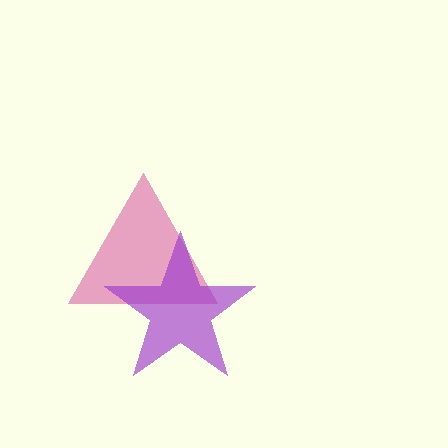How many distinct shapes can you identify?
There are 2 distinct shapes: a magenta triangle, a purple star.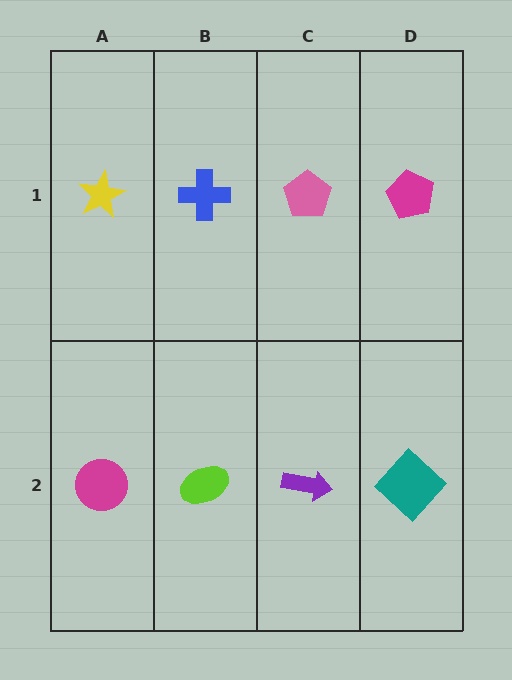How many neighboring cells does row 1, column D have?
2.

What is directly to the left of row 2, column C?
A lime ellipse.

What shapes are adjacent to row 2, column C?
A pink pentagon (row 1, column C), a lime ellipse (row 2, column B), a teal diamond (row 2, column D).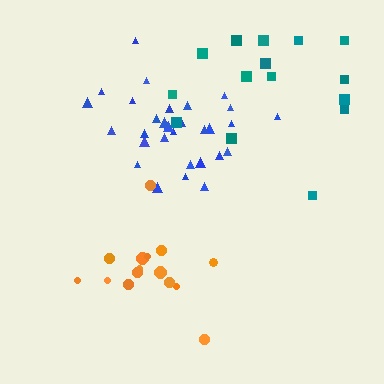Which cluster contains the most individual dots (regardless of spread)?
Blue (32).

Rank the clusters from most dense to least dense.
blue, orange, teal.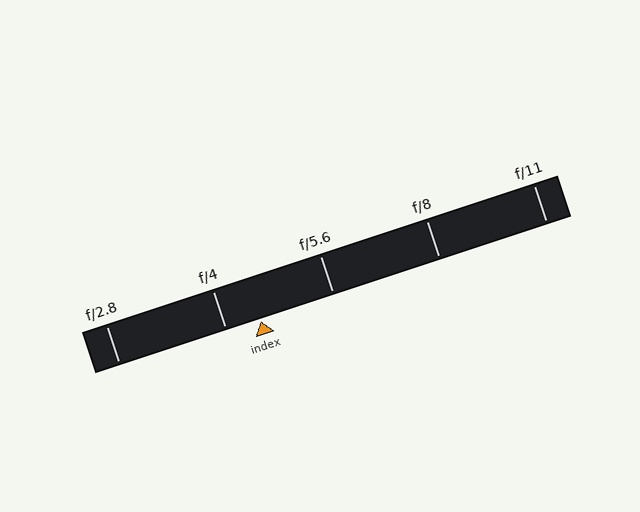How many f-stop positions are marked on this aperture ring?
There are 5 f-stop positions marked.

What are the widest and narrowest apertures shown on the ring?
The widest aperture shown is f/2.8 and the narrowest is f/11.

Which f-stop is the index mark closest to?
The index mark is closest to f/4.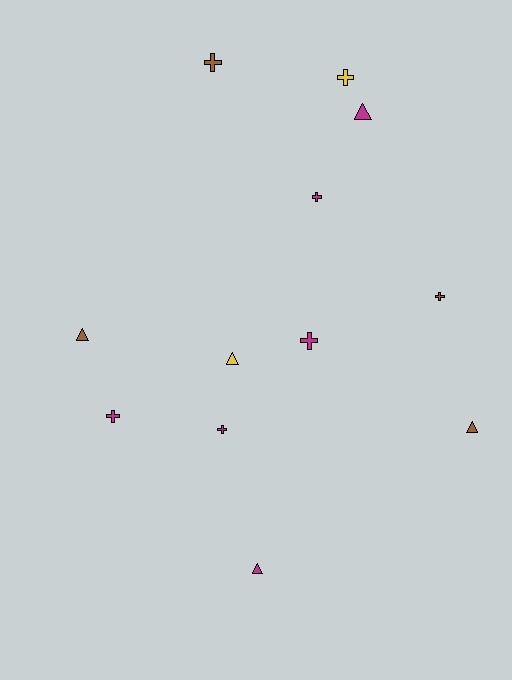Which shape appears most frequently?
Cross, with 7 objects.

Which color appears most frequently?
Magenta, with 6 objects.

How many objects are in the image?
There are 12 objects.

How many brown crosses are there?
There are 2 brown crosses.